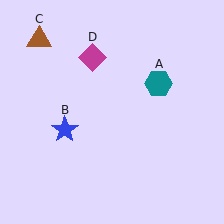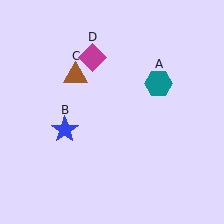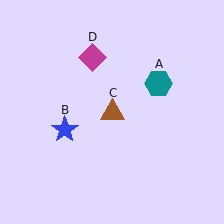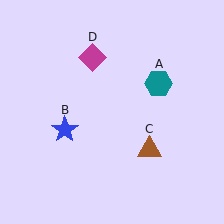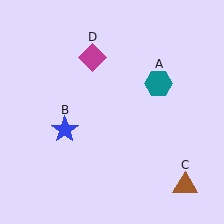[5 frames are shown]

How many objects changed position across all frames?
1 object changed position: brown triangle (object C).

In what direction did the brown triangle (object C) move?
The brown triangle (object C) moved down and to the right.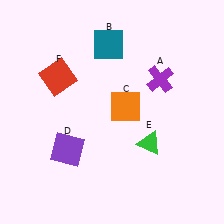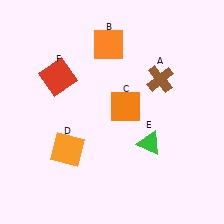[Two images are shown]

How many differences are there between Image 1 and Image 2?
There are 3 differences between the two images.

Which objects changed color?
A changed from purple to brown. B changed from teal to orange. D changed from purple to orange.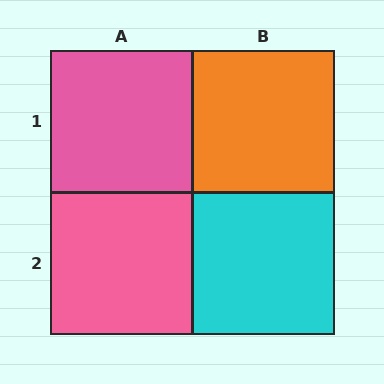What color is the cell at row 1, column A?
Pink.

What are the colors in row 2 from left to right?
Pink, cyan.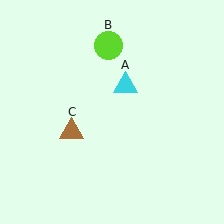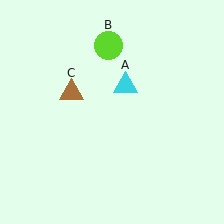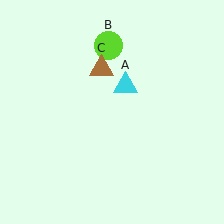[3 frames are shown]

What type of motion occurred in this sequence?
The brown triangle (object C) rotated clockwise around the center of the scene.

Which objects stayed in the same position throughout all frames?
Cyan triangle (object A) and lime circle (object B) remained stationary.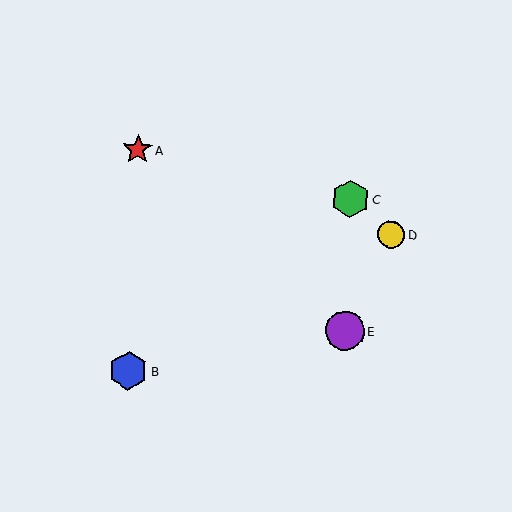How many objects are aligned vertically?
2 objects (C, E) are aligned vertically.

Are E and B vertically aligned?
No, E is at x≈345 and B is at x≈128.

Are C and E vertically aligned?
Yes, both are at x≈350.